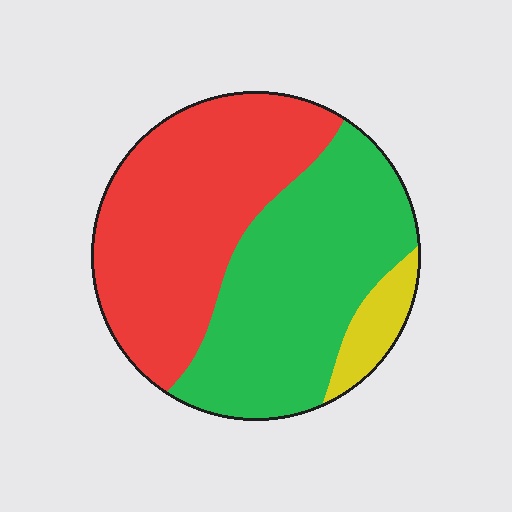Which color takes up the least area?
Yellow, at roughly 5%.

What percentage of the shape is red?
Red covers about 45% of the shape.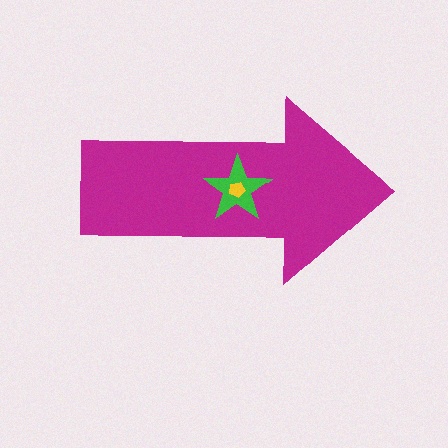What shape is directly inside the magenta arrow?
The green star.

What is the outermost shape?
The magenta arrow.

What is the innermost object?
The yellow pentagon.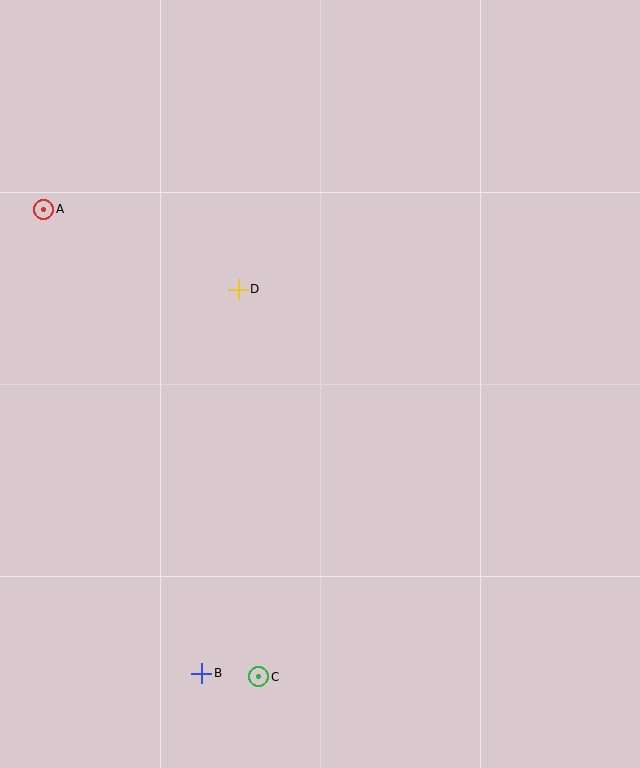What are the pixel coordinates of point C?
Point C is at (259, 677).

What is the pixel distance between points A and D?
The distance between A and D is 210 pixels.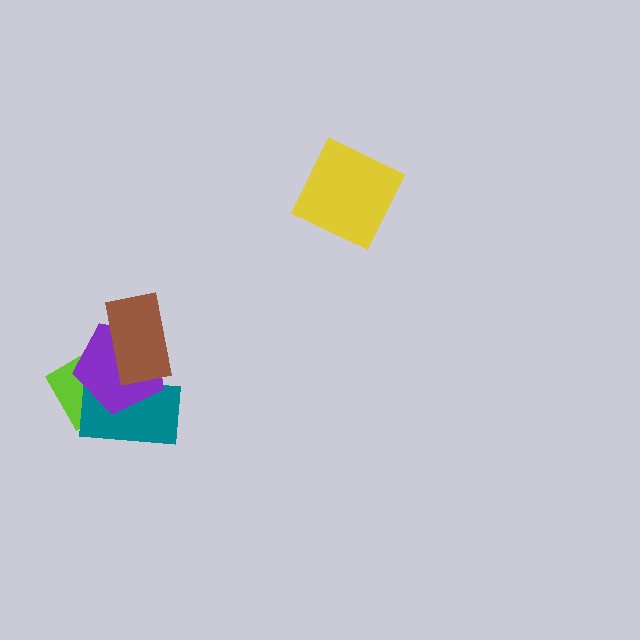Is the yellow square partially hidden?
No, no other shape covers it.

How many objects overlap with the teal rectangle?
3 objects overlap with the teal rectangle.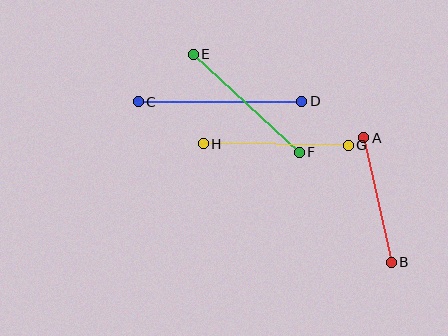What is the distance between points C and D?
The distance is approximately 164 pixels.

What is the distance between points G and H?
The distance is approximately 145 pixels.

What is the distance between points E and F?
The distance is approximately 144 pixels.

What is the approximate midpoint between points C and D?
The midpoint is at approximately (220, 101) pixels.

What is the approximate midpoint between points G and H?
The midpoint is at approximately (276, 145) pixels.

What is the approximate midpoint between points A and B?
The midpoint is at approximately (377, 200) pixels.